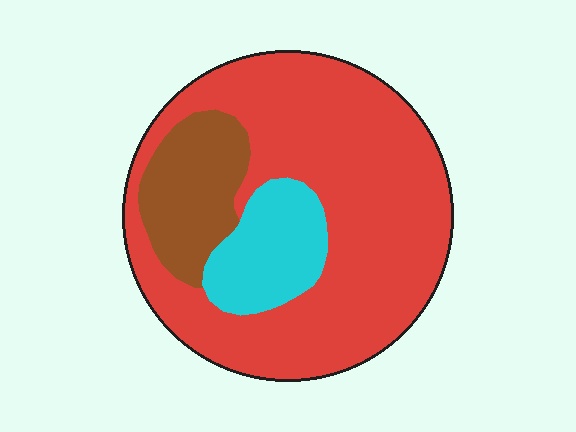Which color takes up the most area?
Red, at roughly 70%.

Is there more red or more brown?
Red.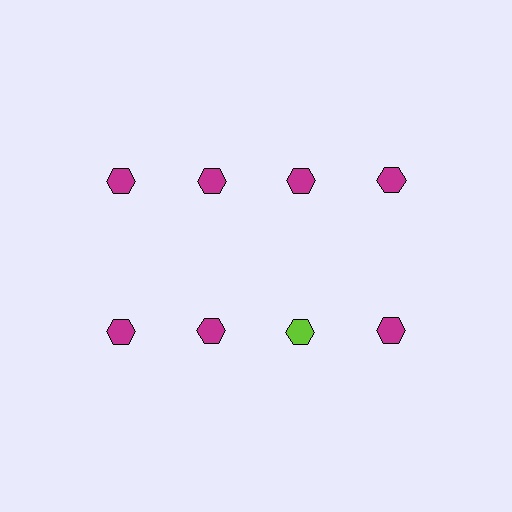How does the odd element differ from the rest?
It has a different color: lime instead of magenta.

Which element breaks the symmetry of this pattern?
The lime hexagon in the second row, center column breaks the symmetry. All other shapes are magenta hexagons.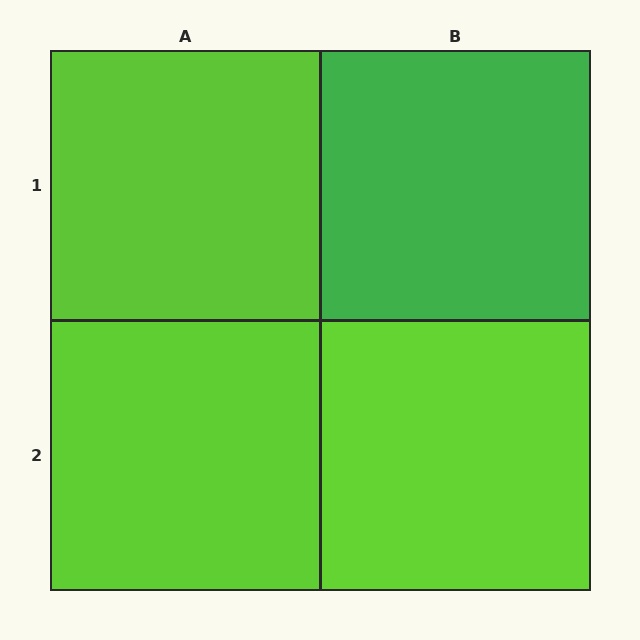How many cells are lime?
3 cells are lime.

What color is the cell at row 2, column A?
Lime.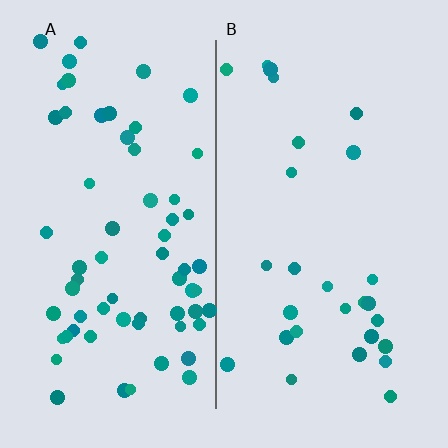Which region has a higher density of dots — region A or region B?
A (the left).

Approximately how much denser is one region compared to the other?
Approximately 2.4× — region A over region B.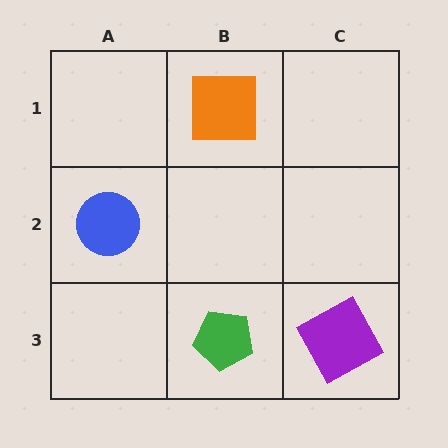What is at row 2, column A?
A blue circle.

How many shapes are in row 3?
2 shapes.